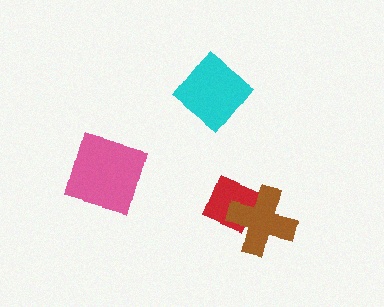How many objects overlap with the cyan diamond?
0 objects overlap with the cyan diamond.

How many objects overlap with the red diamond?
1 object overlaps with the red diamond.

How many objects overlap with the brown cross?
1 object overlaps with the brown cross.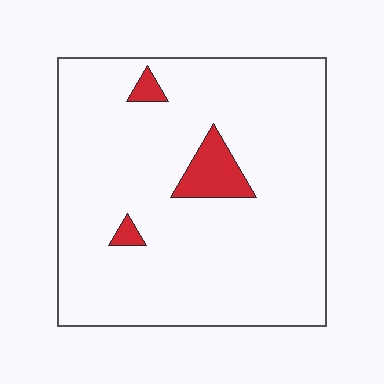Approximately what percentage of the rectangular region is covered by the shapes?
Approximately 5%.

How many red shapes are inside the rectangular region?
3.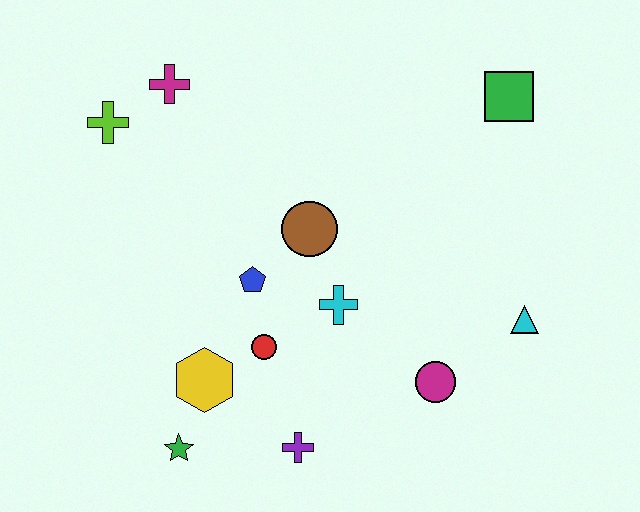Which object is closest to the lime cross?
The magenta cross is closest to the lime cross.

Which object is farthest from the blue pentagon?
The green square is farthest from the blue pentagon.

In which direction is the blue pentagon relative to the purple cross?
The blue pentagon is above the purple cross.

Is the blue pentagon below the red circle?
No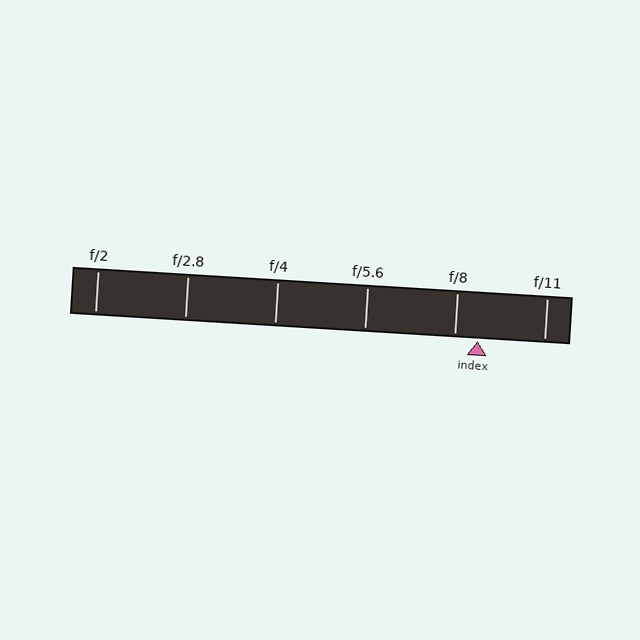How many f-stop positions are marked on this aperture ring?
There are 6 f-stop positions marked.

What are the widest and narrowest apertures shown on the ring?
The widest aperture shown is f/2 and the narrowest is f/11.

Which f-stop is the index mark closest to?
The index mark is closest to f/8.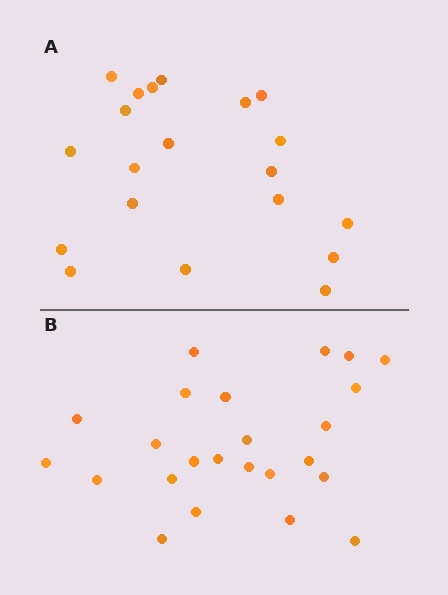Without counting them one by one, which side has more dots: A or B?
Region B (the bottom region) has more dots.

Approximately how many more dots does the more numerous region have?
Region B has about 4 more dots than region A.